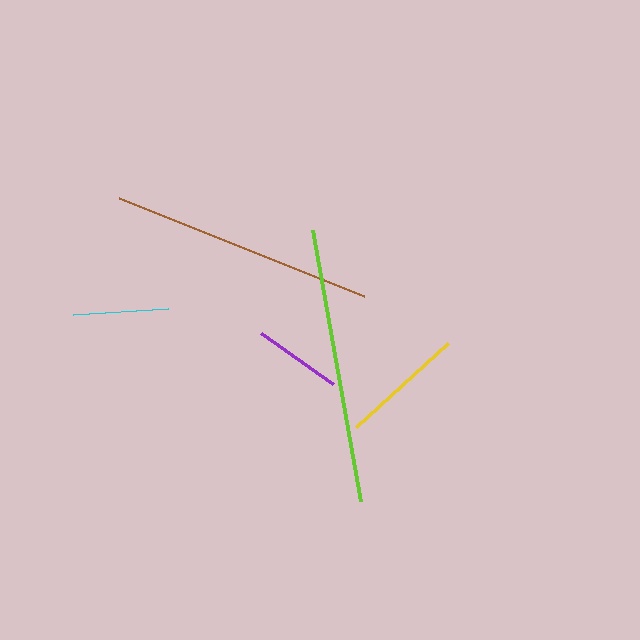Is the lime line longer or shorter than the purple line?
The lime line is longer than the purple line.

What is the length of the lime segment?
The lime segment is approximately 276 pixels long.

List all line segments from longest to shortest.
From longest to shortest: lime, brown, yellow, cyan, purple.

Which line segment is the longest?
The lime line is the longest at approximately 276 pixels.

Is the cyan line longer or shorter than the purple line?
The cyan line is longer than the purple line.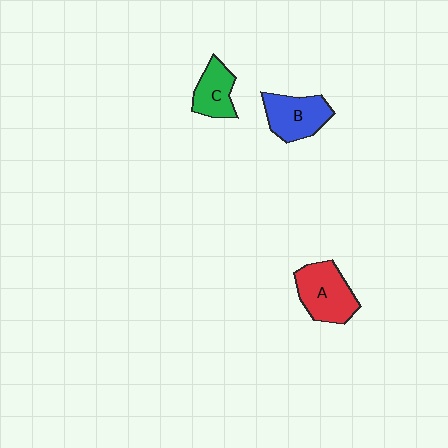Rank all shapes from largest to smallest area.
From largest to smallest: A (red), B (blue), C (green).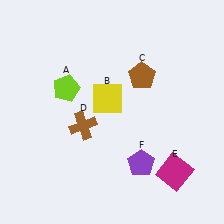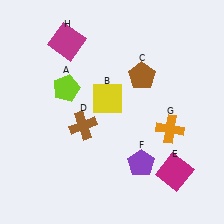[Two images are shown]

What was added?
An orange cross (G), a magenta square (H) were added in Image 2.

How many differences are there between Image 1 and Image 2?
There are 2 differences between the two images.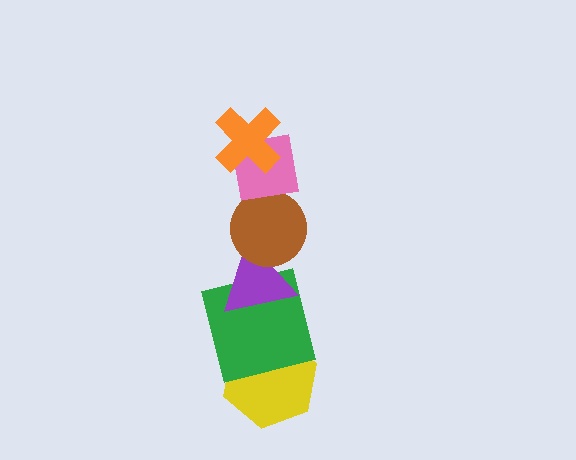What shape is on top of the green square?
The purple triangle is on top of the green square.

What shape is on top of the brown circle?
The pink square is on top of the brown circle.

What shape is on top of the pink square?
The orange cross is on top of the pink square.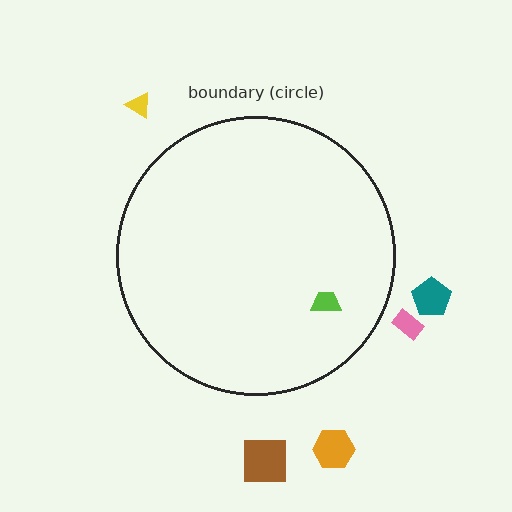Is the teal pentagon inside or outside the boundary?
Outside.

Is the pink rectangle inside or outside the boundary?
Outside.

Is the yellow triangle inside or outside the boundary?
Outside.